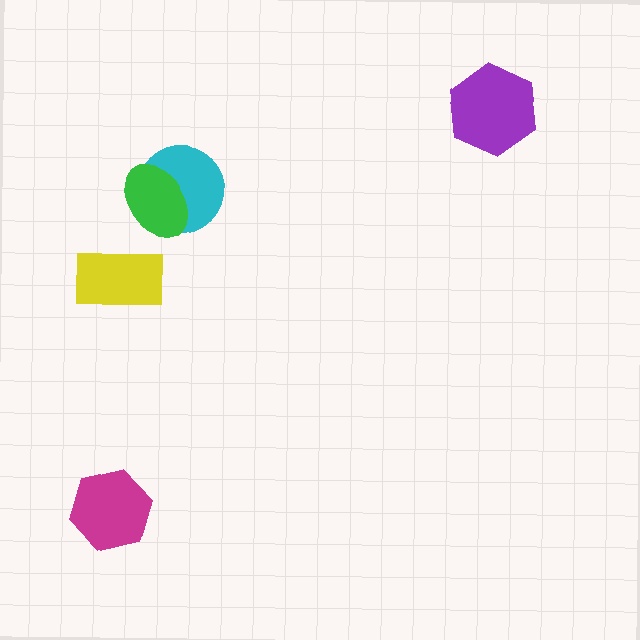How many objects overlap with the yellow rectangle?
0 objects overlap with the yellow rectangle.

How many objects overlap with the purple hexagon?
0 objects overlap with the purple hexagon.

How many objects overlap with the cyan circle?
1 object overlaps with the cyan circle.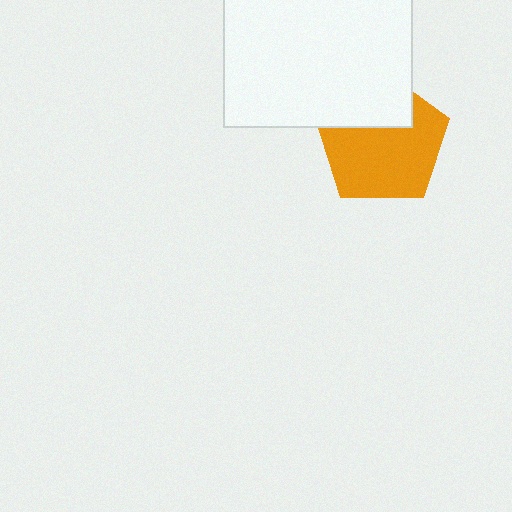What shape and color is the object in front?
The object in front is a white square.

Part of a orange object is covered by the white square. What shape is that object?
It is a pentagon.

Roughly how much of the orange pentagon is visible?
Most of it is visible (roughly 69%).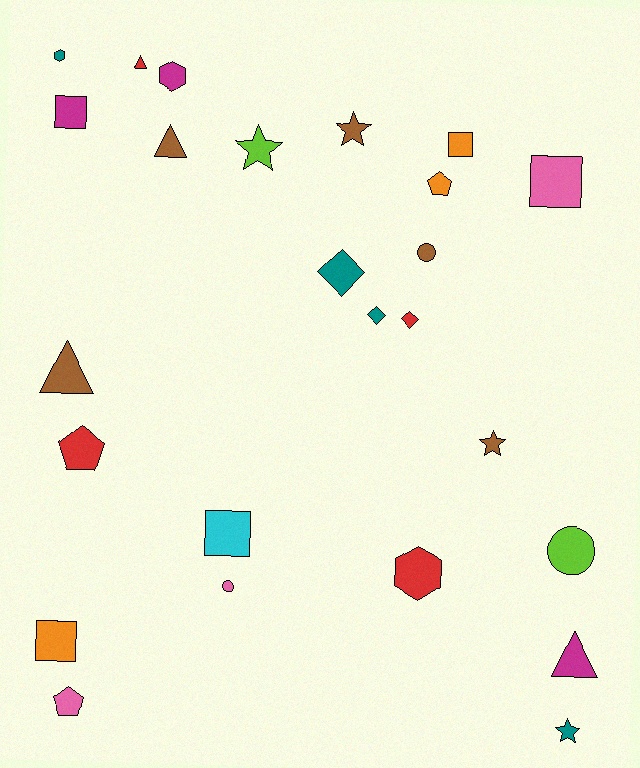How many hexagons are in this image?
There are 3 hexagons.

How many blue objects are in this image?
There are no blue objects.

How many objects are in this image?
There are 25 objects.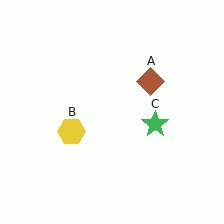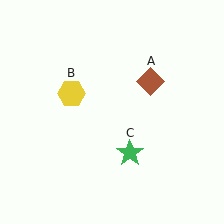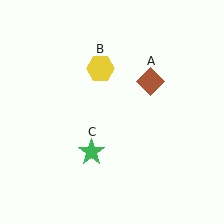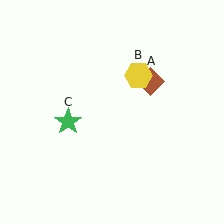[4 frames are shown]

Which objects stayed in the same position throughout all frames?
Brown diamond (object A) remained stationary.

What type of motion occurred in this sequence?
The yellow hexagon (object B), green star (object C) rotated clockwise around the center of the scene.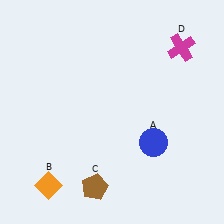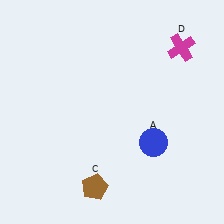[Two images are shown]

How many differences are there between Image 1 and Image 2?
There is 1 difference between the two images.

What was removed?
The orange diamond (B) was removed in Image 2.